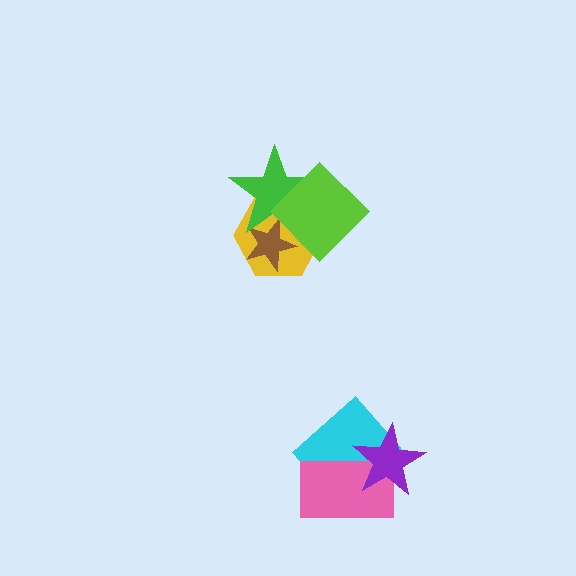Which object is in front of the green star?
The lime diamond is in front of the green star.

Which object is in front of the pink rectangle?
The purple star is in front of the pink rectangle.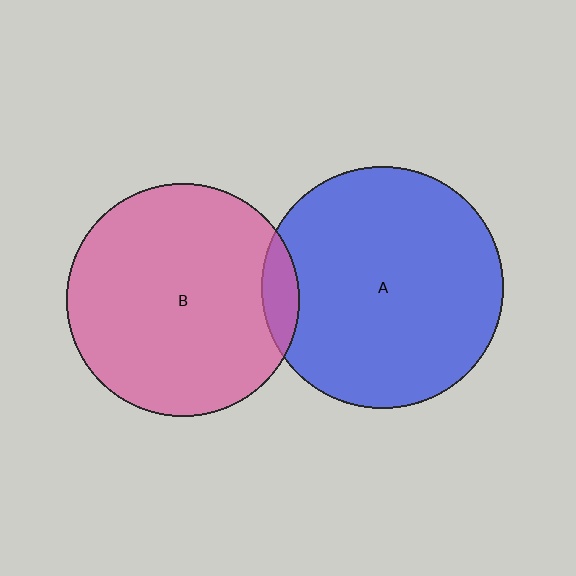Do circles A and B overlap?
Yes.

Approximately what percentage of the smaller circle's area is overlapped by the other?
Approximately 10%.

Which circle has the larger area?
Circle A (blue).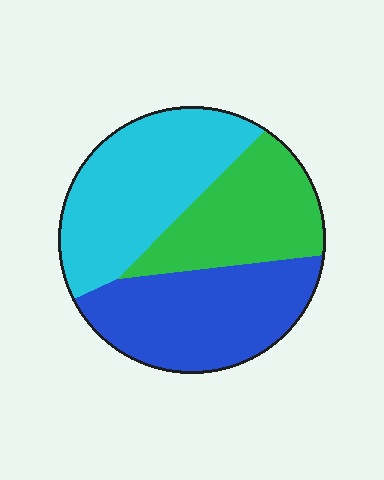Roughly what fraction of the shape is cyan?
Cyan covers about 35% of the shape.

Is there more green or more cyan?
Cyan.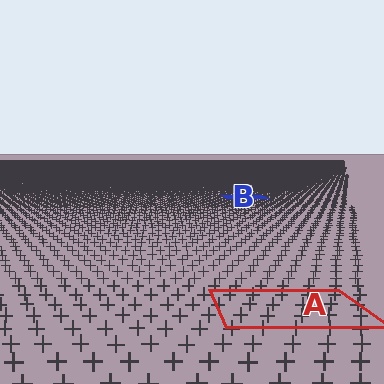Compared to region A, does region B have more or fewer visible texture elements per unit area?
Region B has more texture elements per unit area — they are packed more densely because it is farther away.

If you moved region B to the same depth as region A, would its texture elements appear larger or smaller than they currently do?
They would appear larger. At a closer depth, the same texture elements are projected at a bigger on-screen size.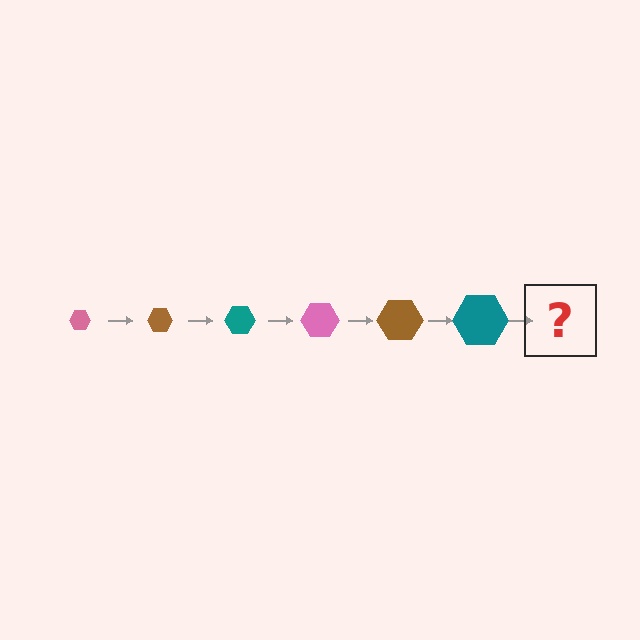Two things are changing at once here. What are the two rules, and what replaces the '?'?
The two rules are that the hexagon grows larger each step and the color cycles through pink, brown, and teal. The '?' should be a pink hexagon, larger than the previous one.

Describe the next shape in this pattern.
It should be a pink hexagon, larger than the previous one.